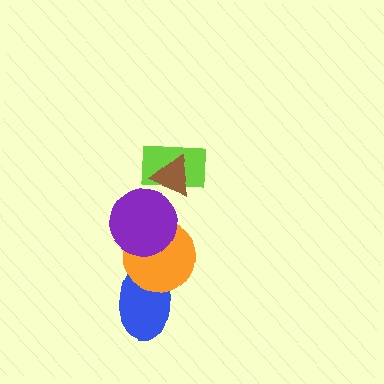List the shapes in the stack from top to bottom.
From top to bottom: the brown triangle, the lime rectangle, the purple circle, the orange circle, the blue ellipse.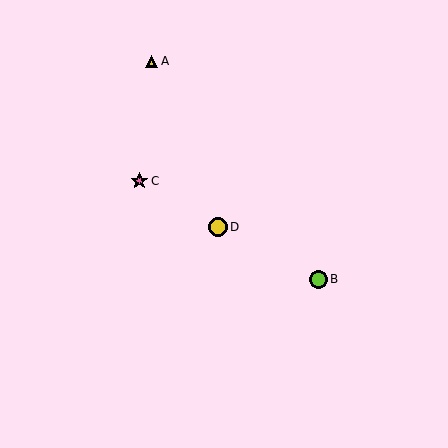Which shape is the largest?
The yellow circle (labeled D) is the largest.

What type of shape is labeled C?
Shape C is a pink star.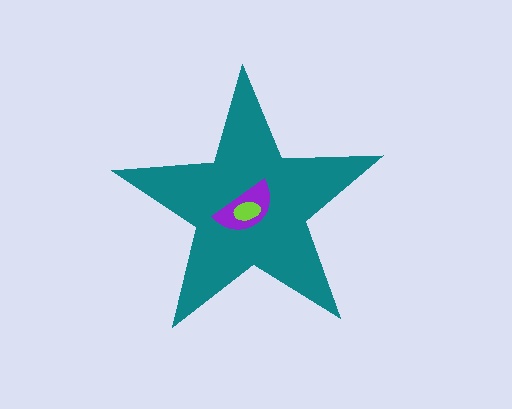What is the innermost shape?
The lime ellipse.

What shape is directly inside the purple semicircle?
The lime ellipse.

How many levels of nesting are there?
3.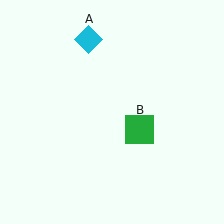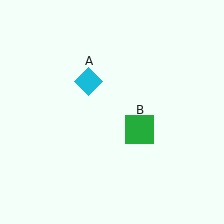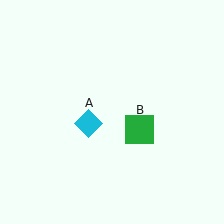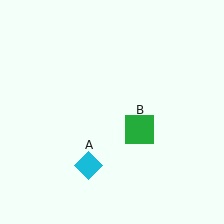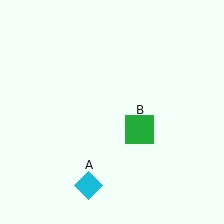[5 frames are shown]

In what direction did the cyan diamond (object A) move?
The cyan diamond (object A) moved down.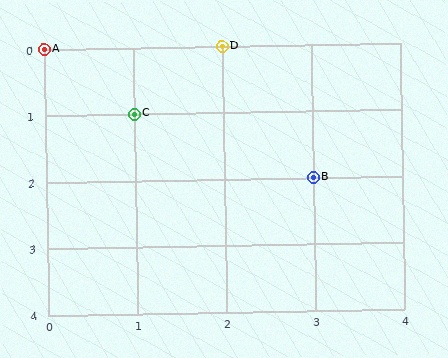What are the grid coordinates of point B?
Point B is at grid coordinates (3, 2).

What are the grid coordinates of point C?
Point C is at grid coordinates (1, 1).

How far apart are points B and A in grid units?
Points B and A are 3 columns and 2 rows apart (about 3.6 grid units diagonally).